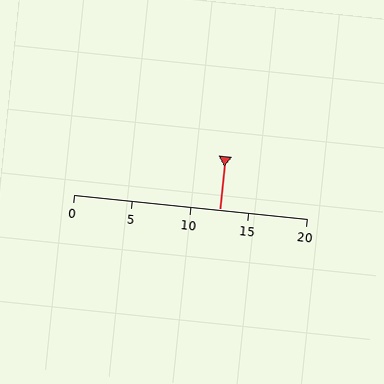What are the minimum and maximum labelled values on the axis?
The axis runs from 0 to 20.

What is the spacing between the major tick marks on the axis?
The major ticks are spaced 5 apart.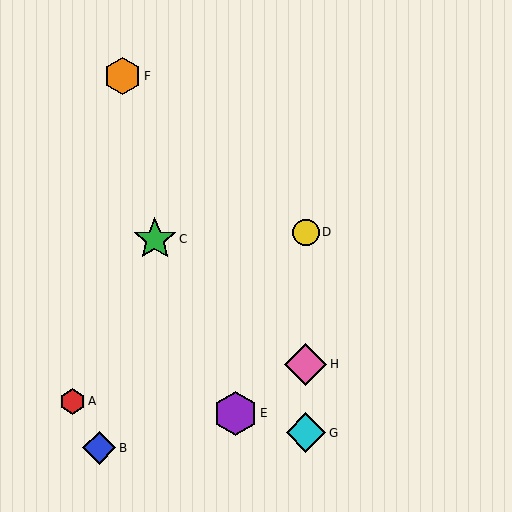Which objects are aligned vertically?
Objects D, G, H are aligned vertically.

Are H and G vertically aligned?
Yes, both are at x≈306.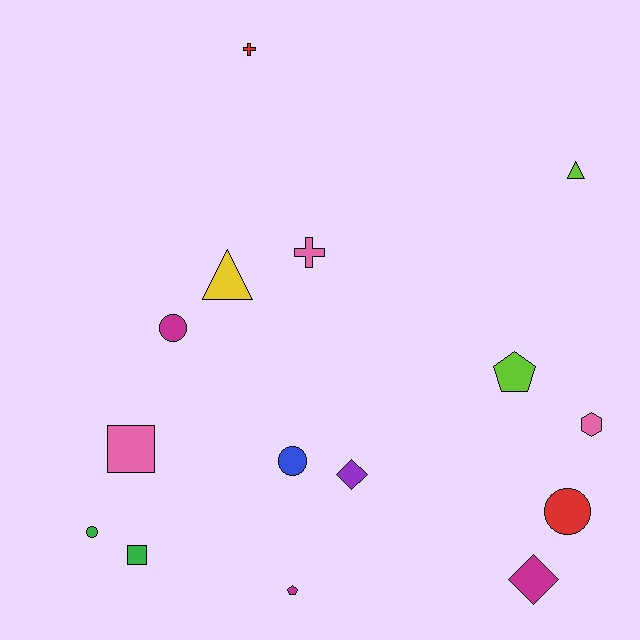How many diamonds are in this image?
There are 2 diamonds.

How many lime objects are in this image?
There are 2 lime objects.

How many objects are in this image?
There are 15 objects.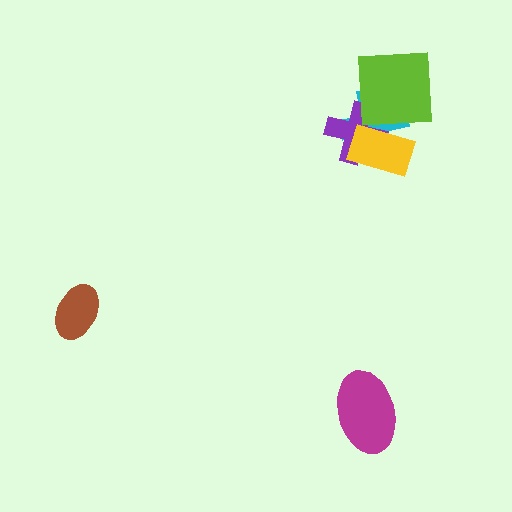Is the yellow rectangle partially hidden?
Yes, it is partially covered by another shape.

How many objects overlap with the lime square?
3 objects overlap with the lime square.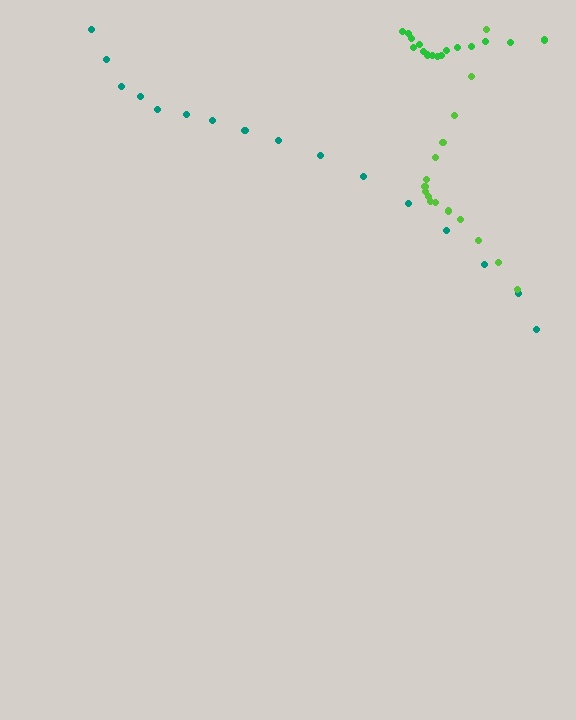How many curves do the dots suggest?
There are 3 distinct paths.